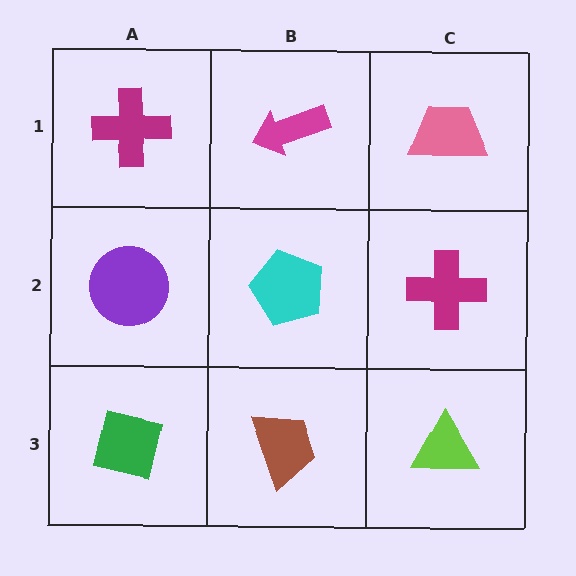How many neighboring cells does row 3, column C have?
2.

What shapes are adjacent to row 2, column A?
A magenta cross (row 1, column A), a green square (row 3, column A), a cyan pentagon (row 2, column B).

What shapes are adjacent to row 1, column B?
A cyan pentagon (row 2, column B), a magenta cross (row 1, column A), a pink trapezoid (row 1, column C).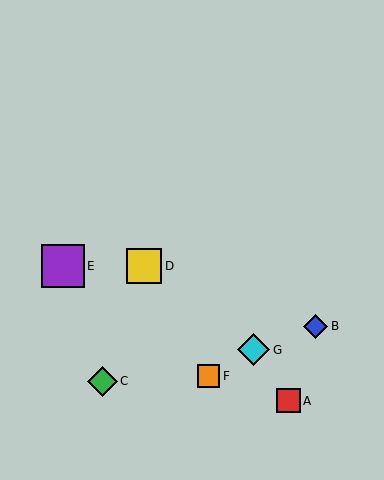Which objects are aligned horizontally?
Objects D, E are aligned horizontally.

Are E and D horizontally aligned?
Yes, both are at y≈266.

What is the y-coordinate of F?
Object F is at y≈376.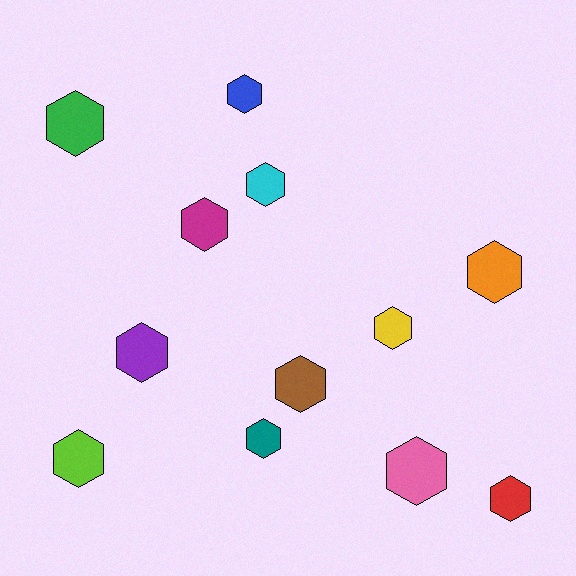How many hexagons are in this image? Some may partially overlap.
There are 12 hexagons.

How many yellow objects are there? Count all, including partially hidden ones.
There is 1 yellow object.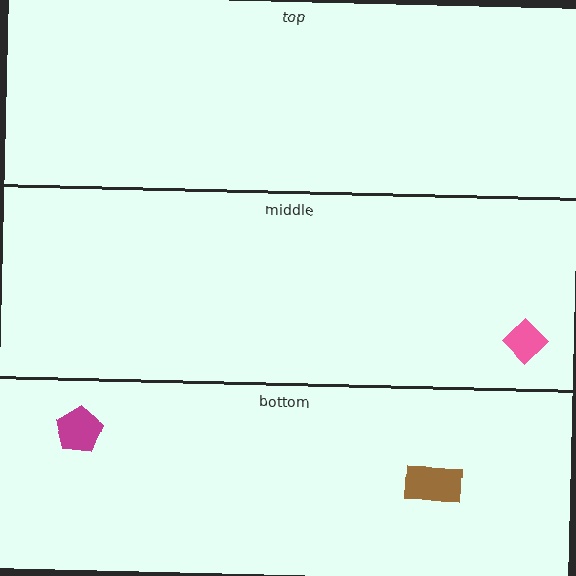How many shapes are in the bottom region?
2.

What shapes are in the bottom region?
The brown rectangle, the magenta pentagon.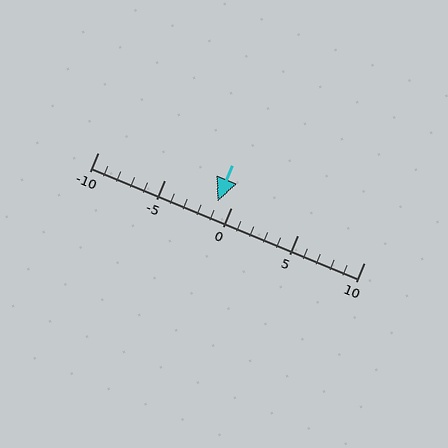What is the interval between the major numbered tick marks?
The major tick marks are spaced 5 units apart.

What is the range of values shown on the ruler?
The ruler shows values from -10 to 10.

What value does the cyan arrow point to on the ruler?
The cyan arrow points to approximately -1.